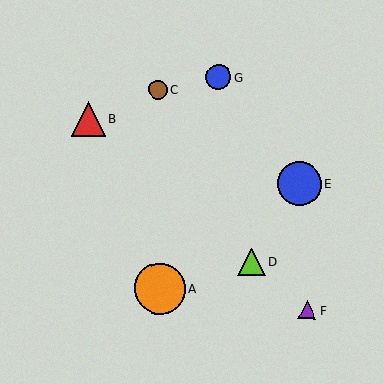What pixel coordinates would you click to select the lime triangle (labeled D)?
Click at (252, 262) to select the lime triangle D.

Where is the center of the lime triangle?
The center of the lime triangle is at (252, 262).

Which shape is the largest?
The orange circle (labeled A) is the largest.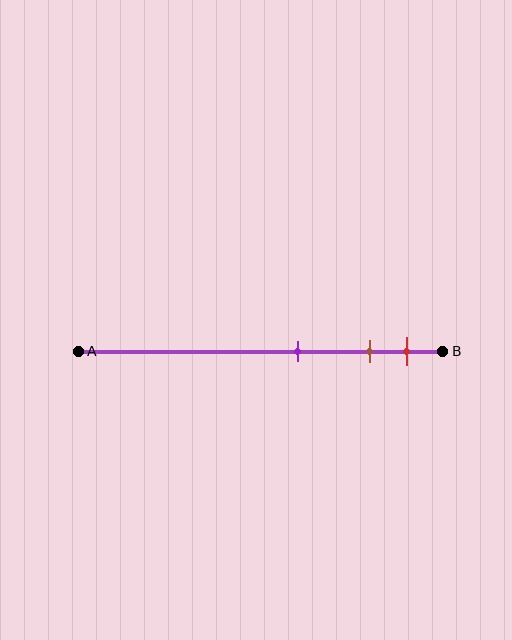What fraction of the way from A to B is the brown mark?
The brown mark is approximately 80% (0.8) of the way from A to B.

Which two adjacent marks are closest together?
The brown and red marks are the closest adjacent pair.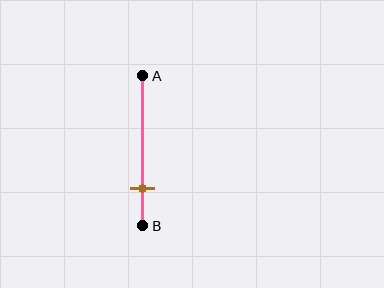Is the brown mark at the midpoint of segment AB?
No, the mark is at about 75% from A, not at the 50% midpoint.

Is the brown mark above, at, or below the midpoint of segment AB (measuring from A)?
The brown mark is below the midpoint of segment AB.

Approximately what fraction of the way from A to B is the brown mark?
The brown mark is approximately 75% of the way from A to B.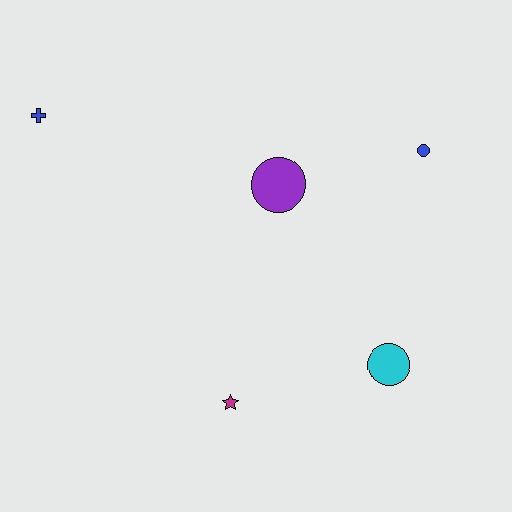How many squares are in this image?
There are no squares.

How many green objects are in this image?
There are no green objects.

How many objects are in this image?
There are 5 objects.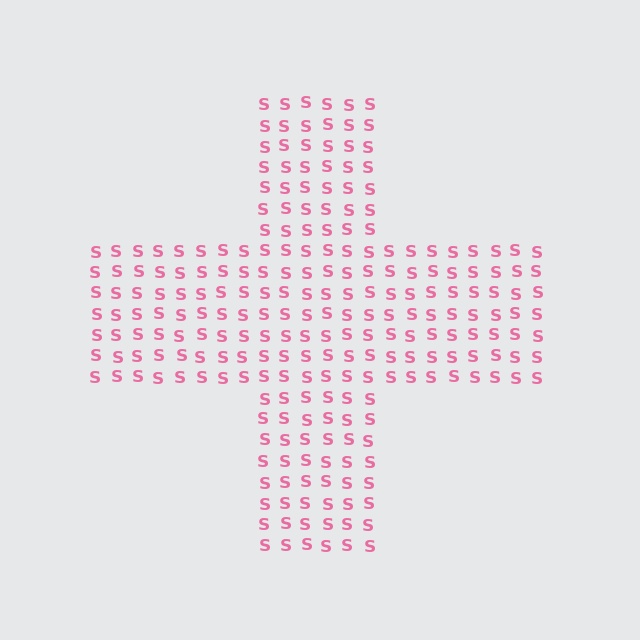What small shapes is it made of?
It is made of small letter S's.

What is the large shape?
The large shape is a cross.